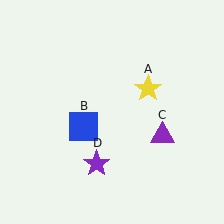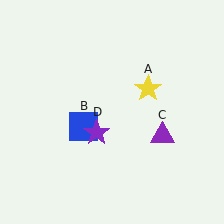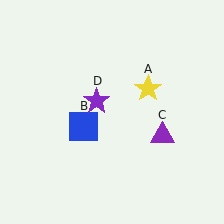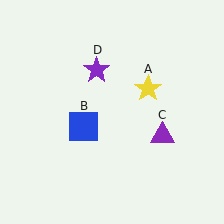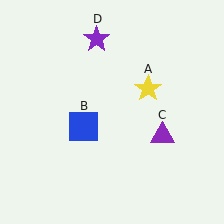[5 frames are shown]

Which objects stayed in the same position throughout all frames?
Yellow star (object A) and blue square (object B) and purple triangle (object C) remained stationary.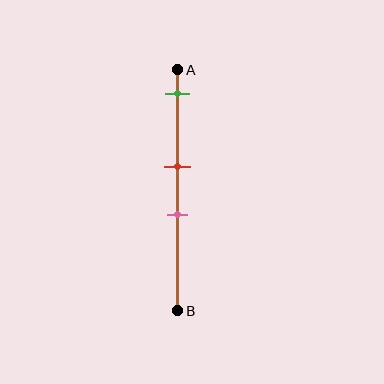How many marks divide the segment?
There are 3 marks dividing the segment.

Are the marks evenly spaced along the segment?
No, the marks are not evenly spaced.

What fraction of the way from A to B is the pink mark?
The pink mark is approximately 60% (0.6) of the way from A to B.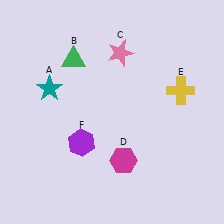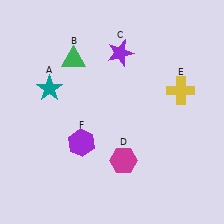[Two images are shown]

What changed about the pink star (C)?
In Image 1, C is pink. In Image 2, it changed to purple.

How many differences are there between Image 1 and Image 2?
There is 1 difference between the two images.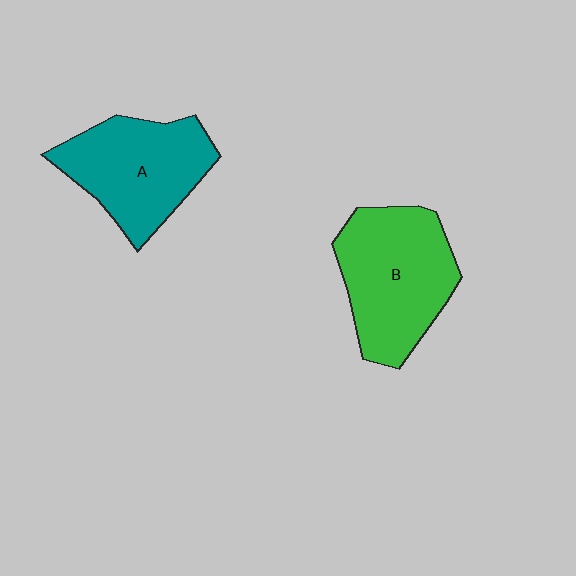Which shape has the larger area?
Shape B (green).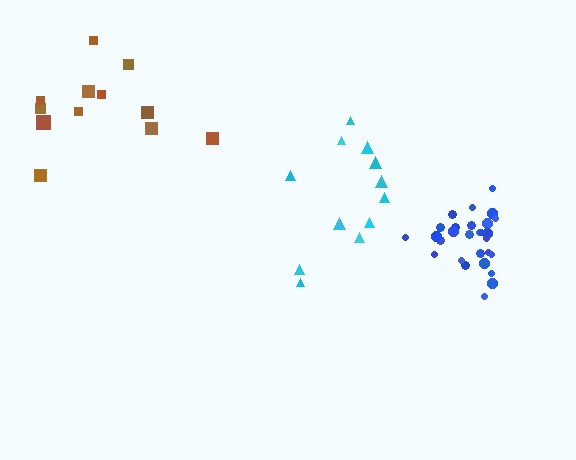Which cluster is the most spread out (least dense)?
Brown.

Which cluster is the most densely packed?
Blue.